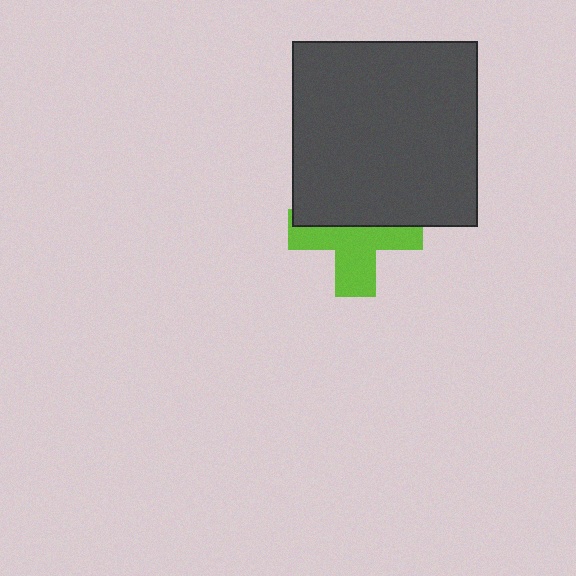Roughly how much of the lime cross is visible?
About half of it is visible (roughly 54%).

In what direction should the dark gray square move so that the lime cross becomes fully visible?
The dark gray square should move up. That is the shortest direction to clear the overlap and leave the lime cross fully visible.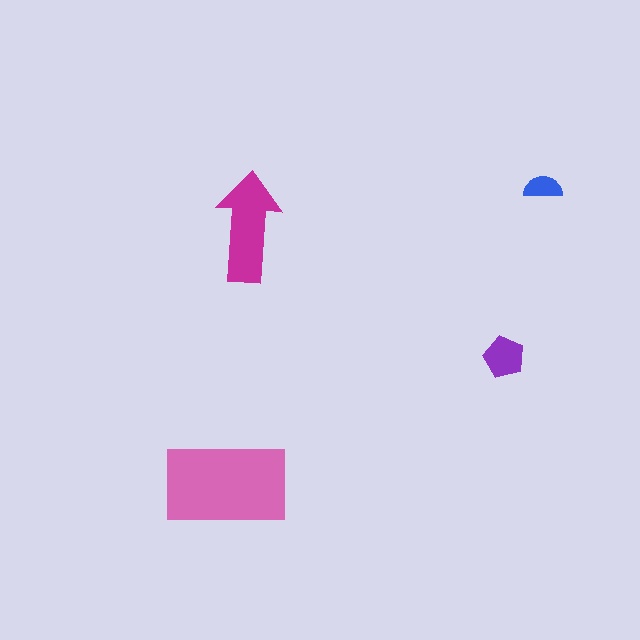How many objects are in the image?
There are 4 objects in the image.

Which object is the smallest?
The blue semicircle.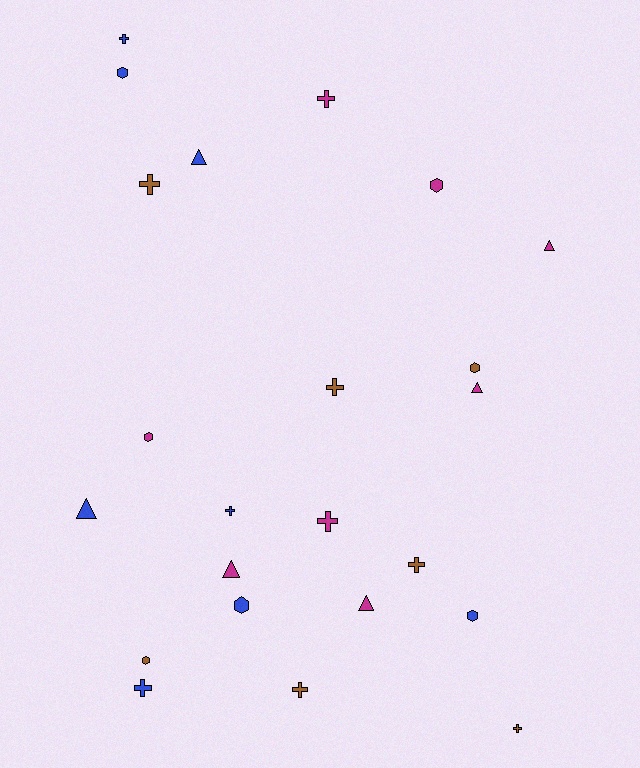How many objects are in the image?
There are 23 objects.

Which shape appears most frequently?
Cross, with 10 objects.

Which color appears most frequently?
Magenta, with 8 objects.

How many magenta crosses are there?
There are 2 magenta crosses.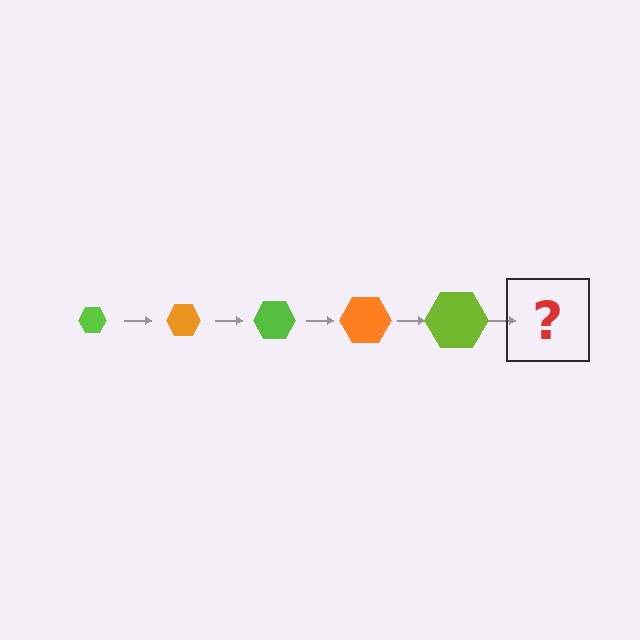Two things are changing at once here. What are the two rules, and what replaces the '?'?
The two rules are that the hexagon grows larger each step and the color cycles through lime and orange. The '?' should be an orange hexagon, larger than the previous one.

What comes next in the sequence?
The next element should be an orange hexagon, larger than the previous one.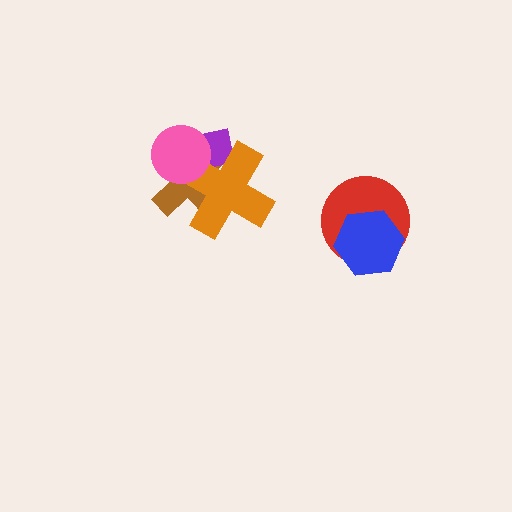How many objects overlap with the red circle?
1 object overlaps with the red circle.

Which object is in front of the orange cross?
The pink circle is in front of the orange cross.